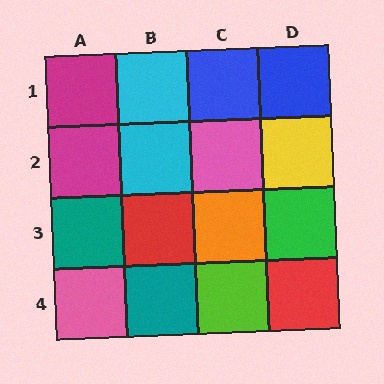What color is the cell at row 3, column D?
Green.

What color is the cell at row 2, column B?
Cyan.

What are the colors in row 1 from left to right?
Magenta, cyan, blue, blue.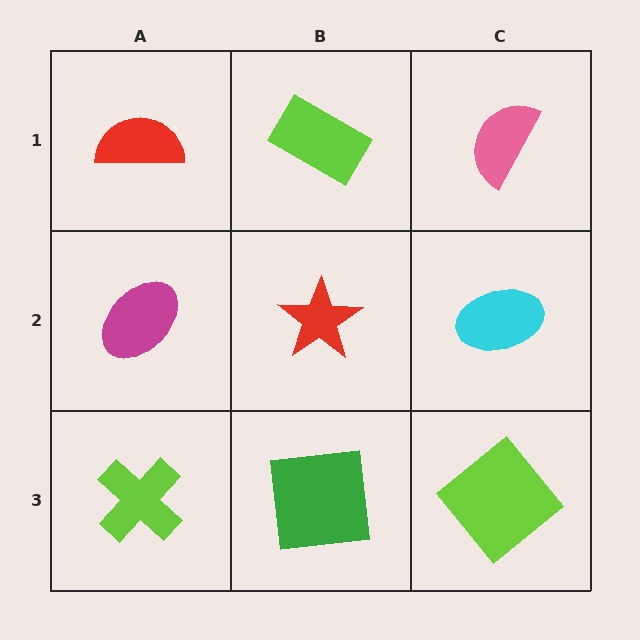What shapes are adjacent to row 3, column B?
A red star (row 2, column B), a lime cross (row 3, column A), a lime diamond (row 3, column C).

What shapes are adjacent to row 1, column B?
A red star (row 2, column B), a red semicircle (row 1, column A), a pink semicircle (row 1, column C).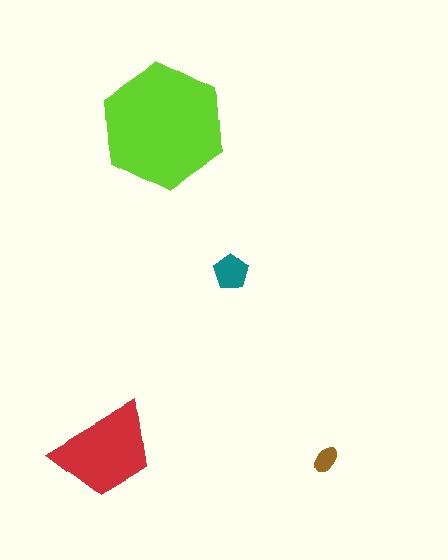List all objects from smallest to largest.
The brown ellipse, the teal pentagon, the red trapezoid, the lime hexagon.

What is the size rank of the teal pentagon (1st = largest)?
3rd.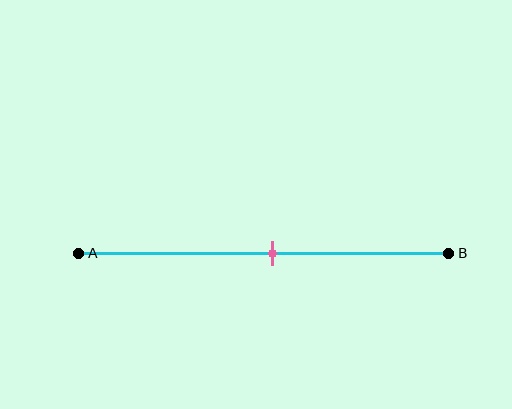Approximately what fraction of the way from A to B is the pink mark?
The pink mark is approximately 50% of the way from A to B.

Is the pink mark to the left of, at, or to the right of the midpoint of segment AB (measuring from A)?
The pink mark is approximately at the midpoint of segment AB.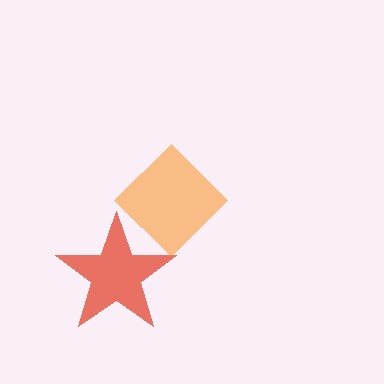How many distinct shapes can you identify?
There are 2 distinct shapes: a red star, an orange diamond.